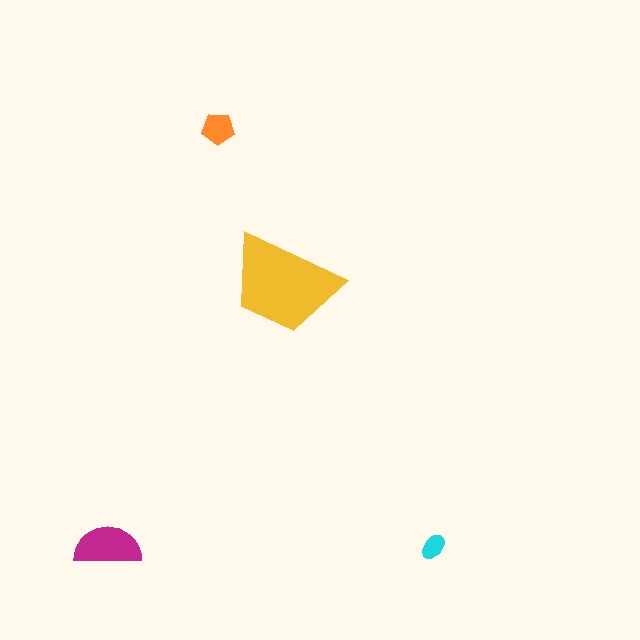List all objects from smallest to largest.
The cyan ellipse, the orange pentagon, the magenta semicircle, the yellow trapezoid.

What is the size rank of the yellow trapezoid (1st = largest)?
1st.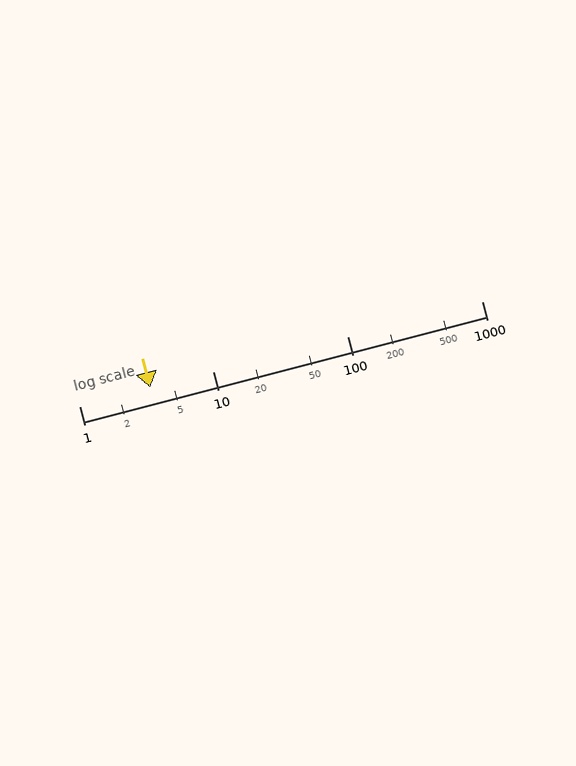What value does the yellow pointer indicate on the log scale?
The pointer indicates approximately 3.4.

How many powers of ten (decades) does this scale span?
The scale spans 3 decades, from 1 to 1000.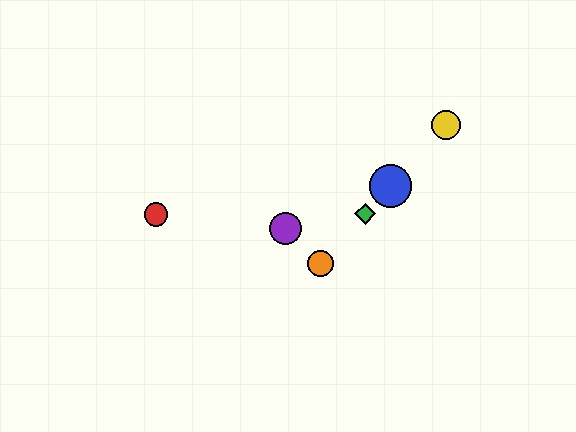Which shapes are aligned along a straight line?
The blue circle, the green diamond, the yellow circle, the orange circle are aligned along a straight line.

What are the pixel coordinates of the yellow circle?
The yellow circle is at (446, 125).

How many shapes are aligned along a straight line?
4 shapes (the blue circle, the green diamond, the yellow circle, the orange circle) are aligned along a straight line.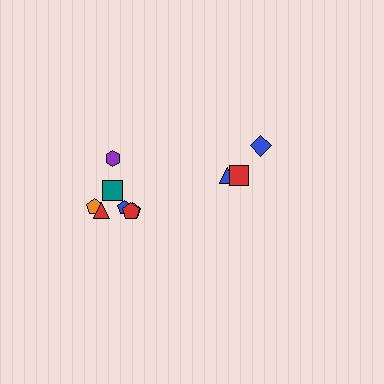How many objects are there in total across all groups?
There are 10 objects.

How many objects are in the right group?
There are 3 objects.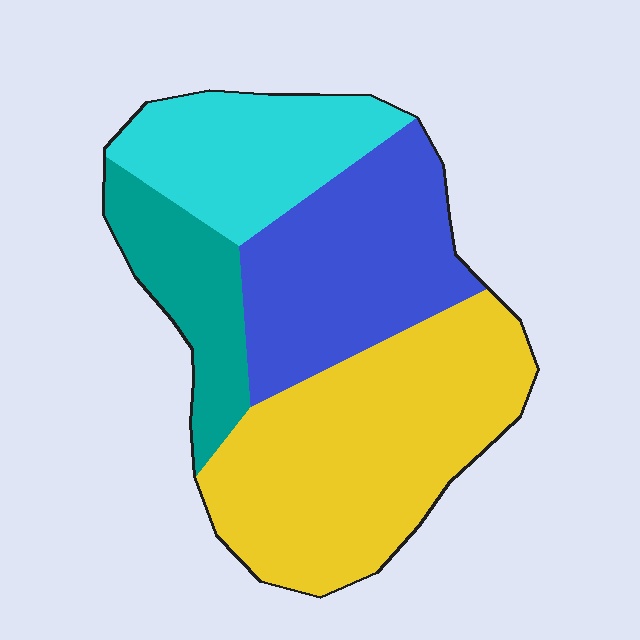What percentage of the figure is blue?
Blue takes up about one quarter (1/4) of the figure.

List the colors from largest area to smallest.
From largest to smallest: yellow, blue, cyan, teal.